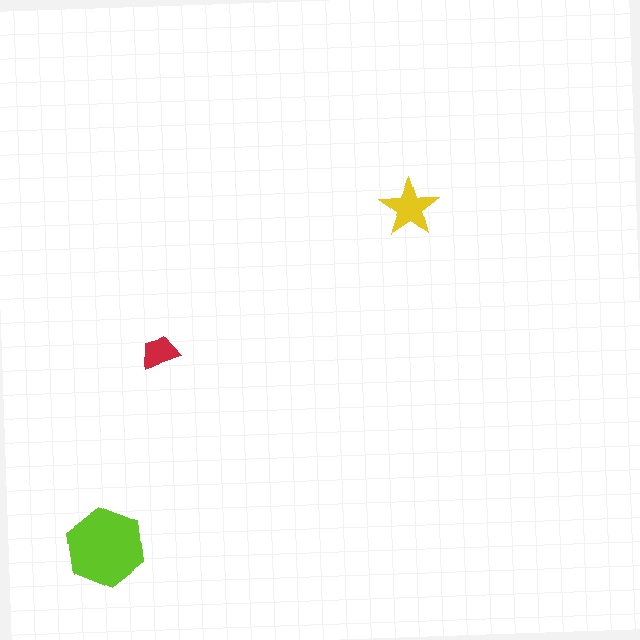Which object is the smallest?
The red trapezoid.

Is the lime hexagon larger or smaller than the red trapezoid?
Larger.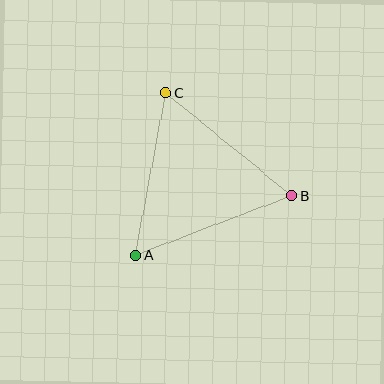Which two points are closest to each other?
Points B and C are closest to each other.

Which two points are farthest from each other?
Points A and B are farthest from each other.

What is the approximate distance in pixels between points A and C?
The distance between A and C is approximately 165 pixels.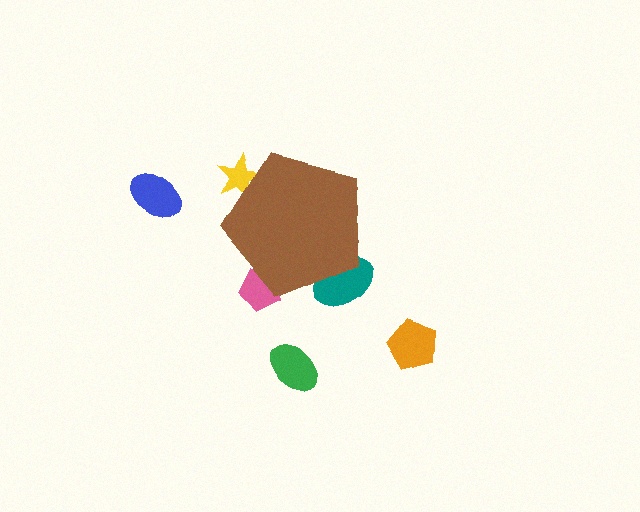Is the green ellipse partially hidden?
No, the green ellipse is fully visible.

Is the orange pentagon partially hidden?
No, the orange pentagon is fully visible.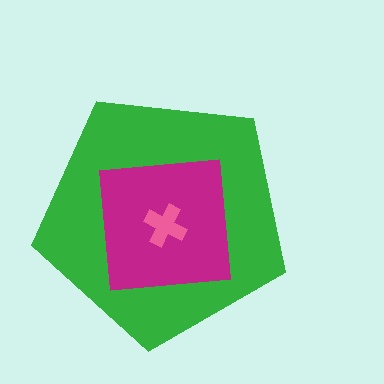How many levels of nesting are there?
3.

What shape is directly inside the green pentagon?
The magenta square.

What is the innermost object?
The pink cross.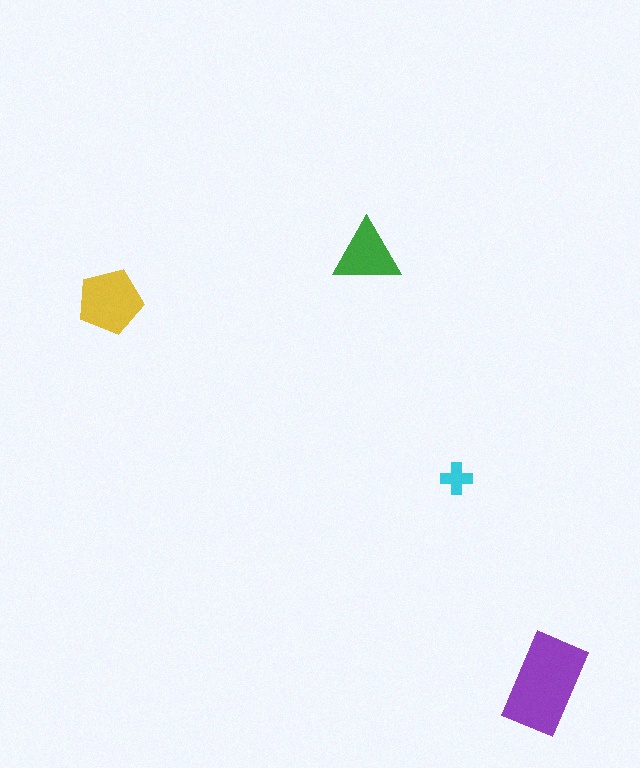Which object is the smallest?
The cyan cross.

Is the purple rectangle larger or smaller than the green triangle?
Larger.